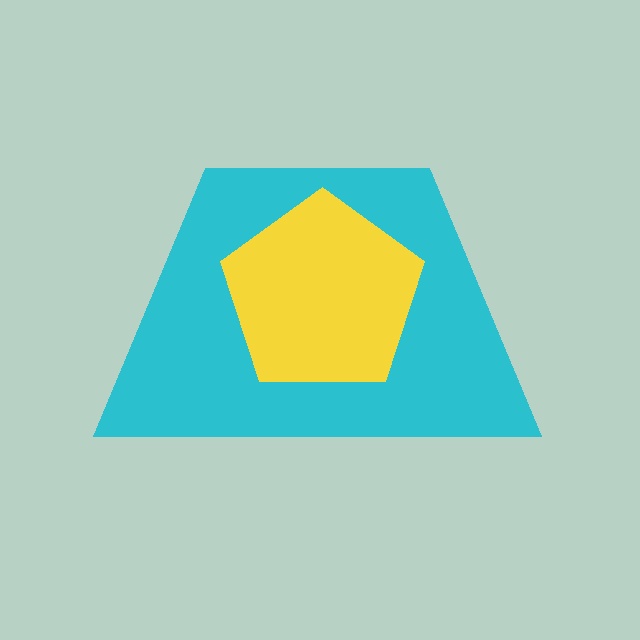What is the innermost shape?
The yellow pentagon.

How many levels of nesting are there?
2.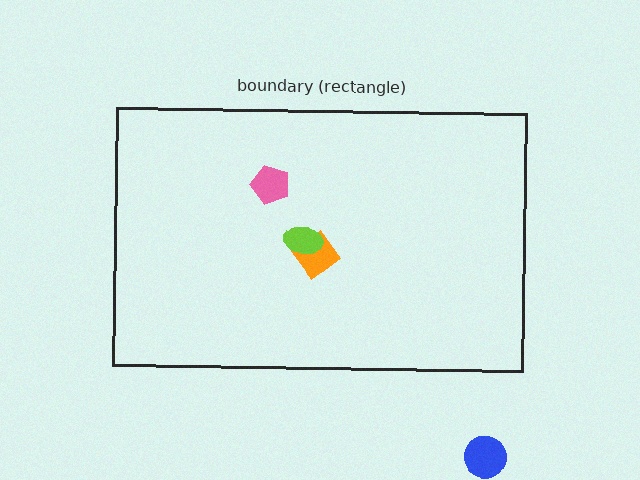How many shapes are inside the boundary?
3 inside, 1 outside.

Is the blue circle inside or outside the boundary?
Outside.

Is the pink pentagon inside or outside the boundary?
Inside.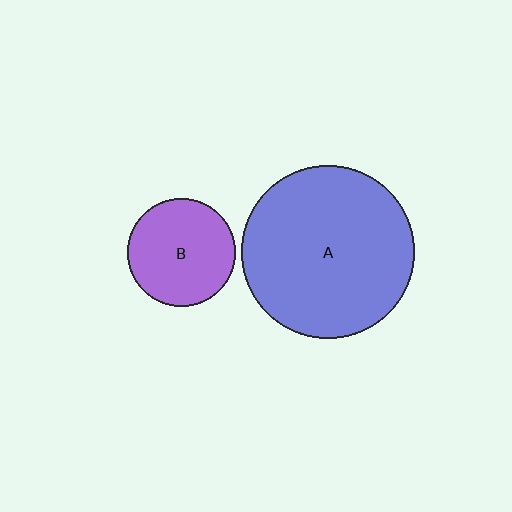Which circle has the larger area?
Circle A (blue).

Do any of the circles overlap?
No, none of the circles overlap.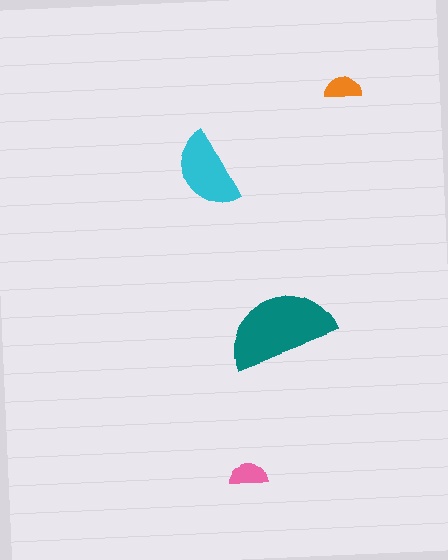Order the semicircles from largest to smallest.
the teal one, the cyan one, the pink one, the orange one.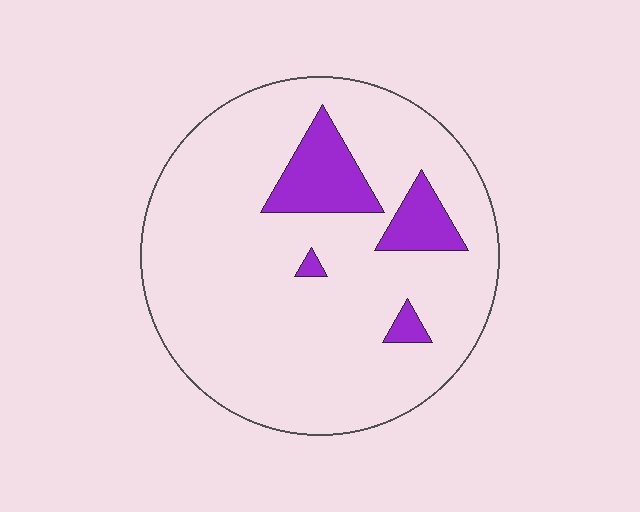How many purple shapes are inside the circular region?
4.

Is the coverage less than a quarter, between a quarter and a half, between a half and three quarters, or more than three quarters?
Less than a quarter.